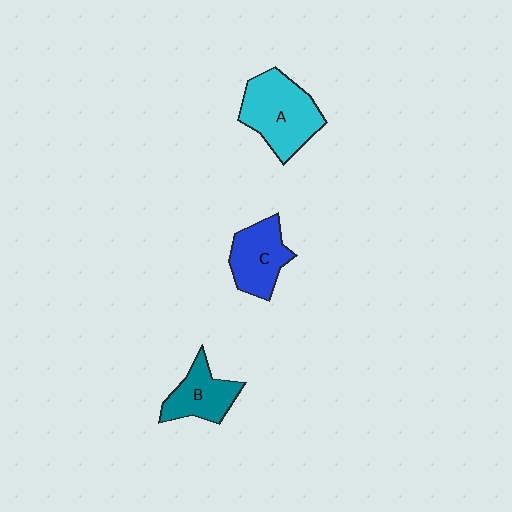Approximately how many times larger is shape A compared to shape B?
Approximately 1.6 times.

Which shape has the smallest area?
Shape B (teal).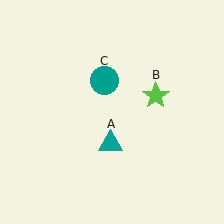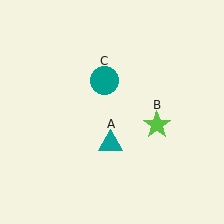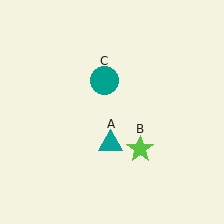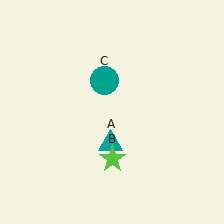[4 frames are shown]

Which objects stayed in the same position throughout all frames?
Teal triangle (object A) and teal circle (object C) remained stationary.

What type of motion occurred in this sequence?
The lime star (object B) rotated clockwise around the center of the scene.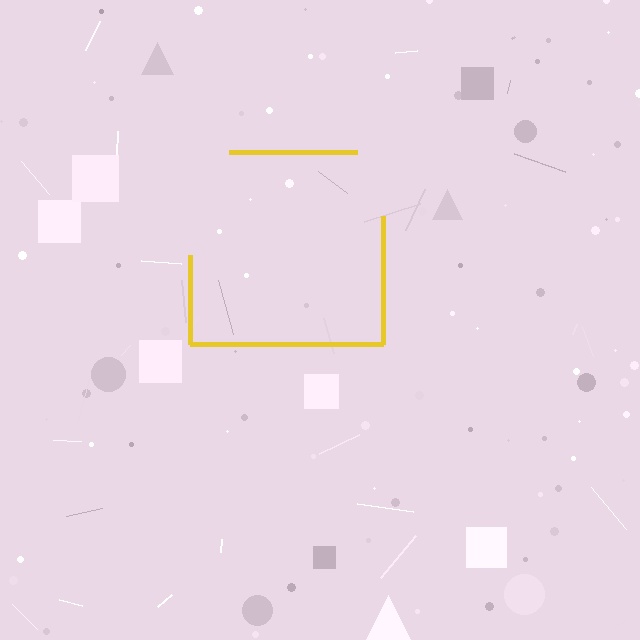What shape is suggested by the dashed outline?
The dashed outline suggests a square.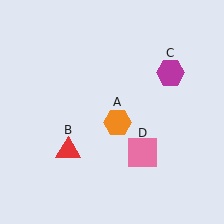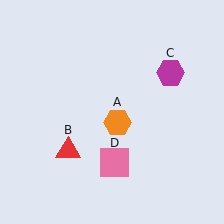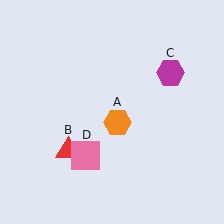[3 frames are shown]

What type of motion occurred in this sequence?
The pink square (object D) rotated clockwise around the center of the scene.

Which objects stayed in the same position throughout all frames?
Orange hexagon (object A) and red triangle (object B) and magenta hexagon (object C) remained stationary.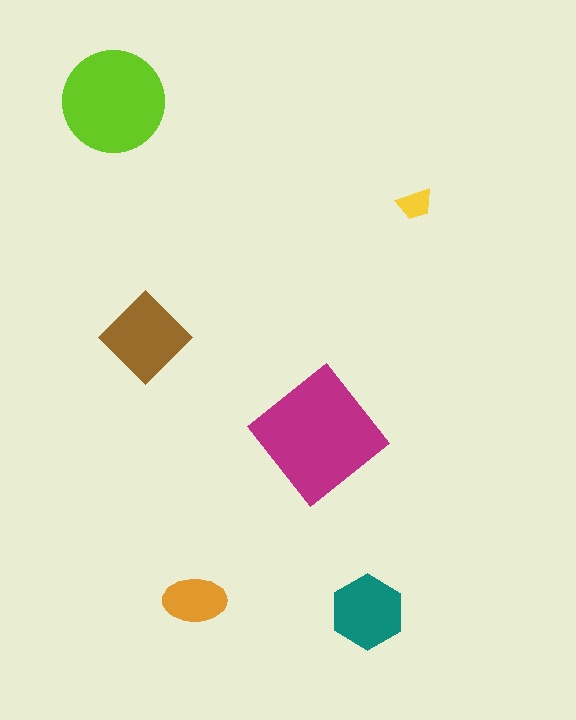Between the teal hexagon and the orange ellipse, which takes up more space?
The teal hexagon.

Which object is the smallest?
The yellow trapezoid.